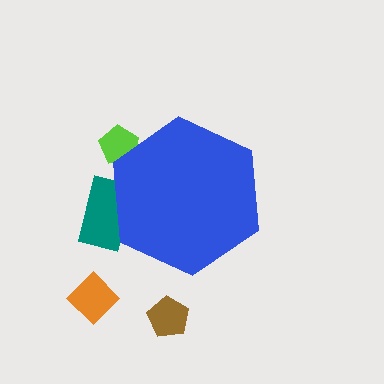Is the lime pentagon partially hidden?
Yes, the lime pentagon is partially hidden behind the blue hexagon.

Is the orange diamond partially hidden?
No, the orange diamond is fully visible.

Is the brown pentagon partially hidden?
No, the brown pentagon is fully visible.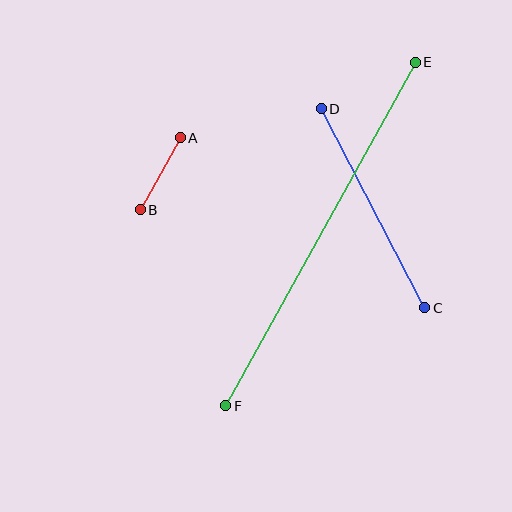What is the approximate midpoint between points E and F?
The midpoint is at approximately (320, 234) pixels.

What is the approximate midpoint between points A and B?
The midpoint is at approximately (160, 174) pixels.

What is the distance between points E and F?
The distance is approximately 393 pixels.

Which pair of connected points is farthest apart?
Points E and F are farthest apart.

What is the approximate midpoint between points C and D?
The midpoint is at approximately (373, 208) pixels.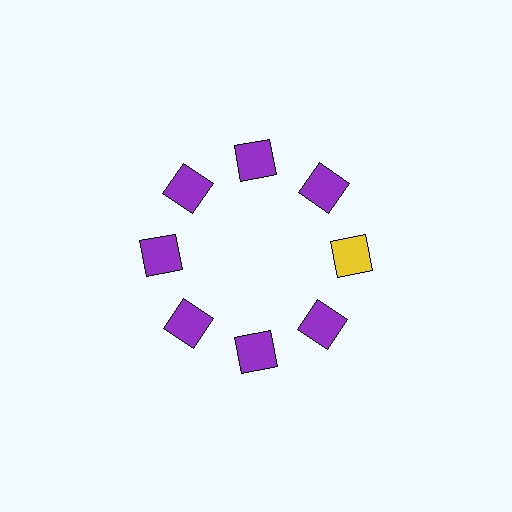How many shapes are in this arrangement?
There are 8 shapes arranged in a ring pattern.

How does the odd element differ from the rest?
It has a different color: yellow instead of purple.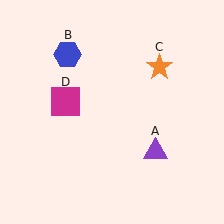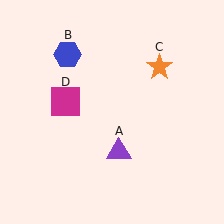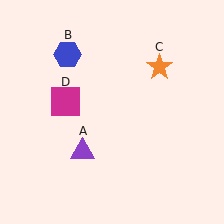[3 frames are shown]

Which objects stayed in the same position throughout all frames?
Blue hexagon (object B) and orange star (object C) and magenta square (object D) remained stationary.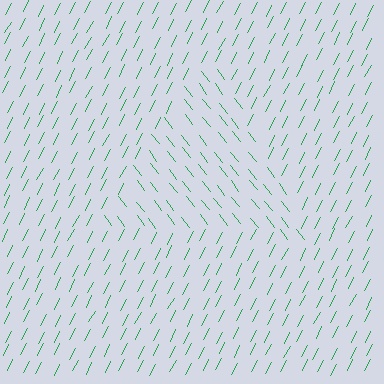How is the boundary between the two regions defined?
The boundary is defined purely by a change in line orientation (approximately 65 degrees difference). All lines are the same color and thickness.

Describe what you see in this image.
The image is filled with small green line segments. A triangle region in the image has lines oriented differently from the surrounding lines, creating a visible texture boundary.